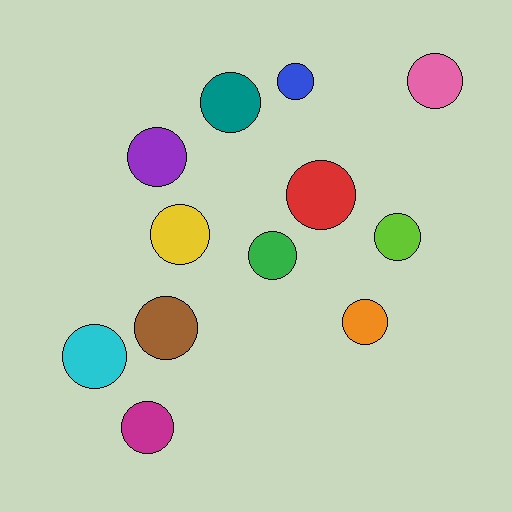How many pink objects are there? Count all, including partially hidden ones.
There is 1 pink object.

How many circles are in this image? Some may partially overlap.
There are 12 circles.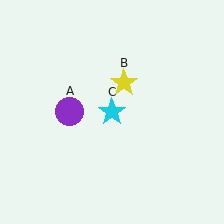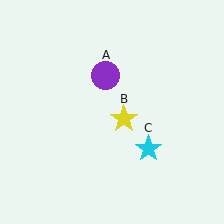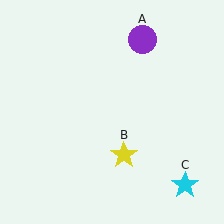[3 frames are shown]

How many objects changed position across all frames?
3 objects changed position: purple circle (object A), yellow star (object B), cyan star (object C).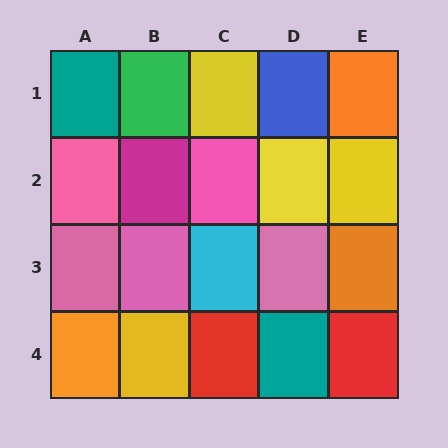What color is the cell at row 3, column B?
Pink.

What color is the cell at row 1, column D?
Blue.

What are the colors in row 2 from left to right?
Pink, magenta, pink, yellow, yellow.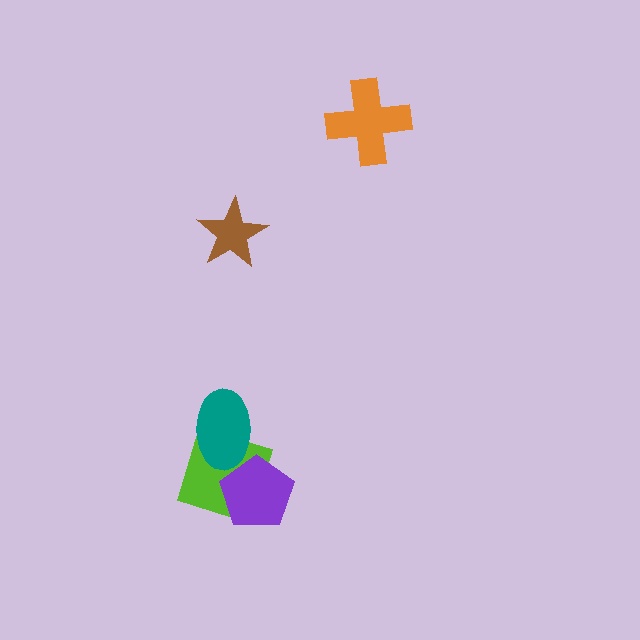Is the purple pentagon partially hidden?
Yes, it is partially covered by another shape.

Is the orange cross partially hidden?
No, no other shape covers it.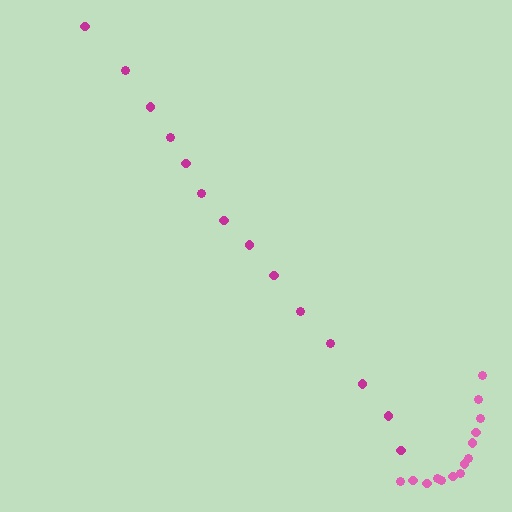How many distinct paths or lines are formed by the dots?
There are 2 distinct paths.